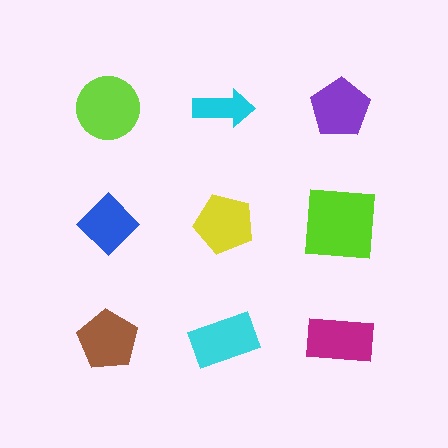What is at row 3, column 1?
A brown pentagon.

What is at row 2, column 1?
A blue diamond.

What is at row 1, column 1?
A lime circle.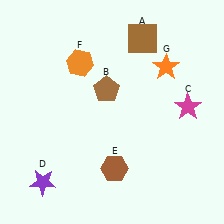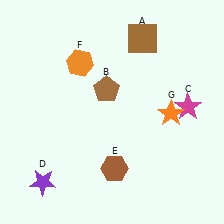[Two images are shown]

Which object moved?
The orange star (G) moved down.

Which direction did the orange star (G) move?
The orange star (G) moved down.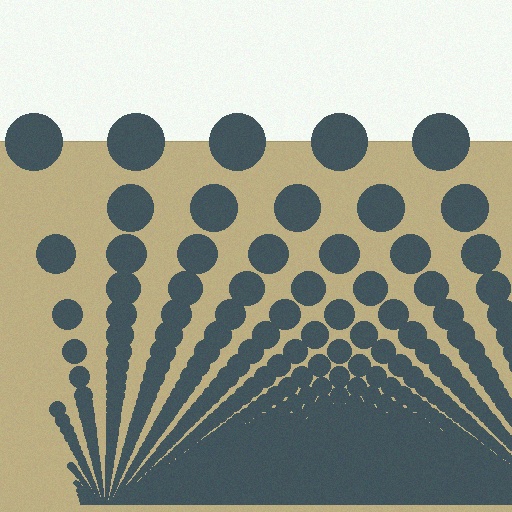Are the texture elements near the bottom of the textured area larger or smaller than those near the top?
Smaller. The gradient is inverted — elements near the bottom are smaller and denser.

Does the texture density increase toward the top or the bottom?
Density increases toward the bottom.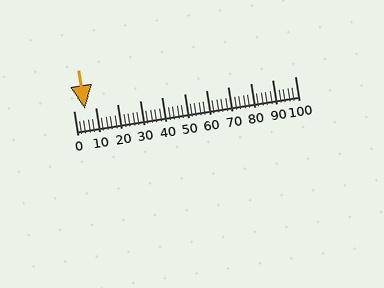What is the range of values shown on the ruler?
The ruler shows values from 0 to 100.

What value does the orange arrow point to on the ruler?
The orange arrow points to approximately 5.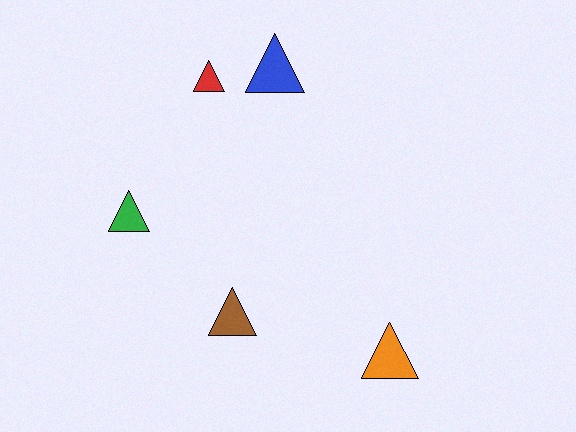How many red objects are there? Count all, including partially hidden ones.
There is 1 red object.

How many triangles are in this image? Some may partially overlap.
There are 5 triangles.